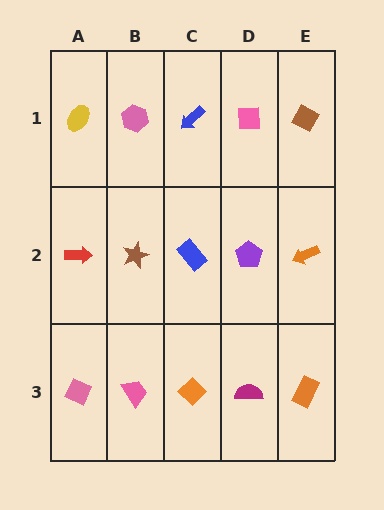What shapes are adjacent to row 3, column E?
An orange arrow (row 2, column E), a magenta semicircle (row 3, column D).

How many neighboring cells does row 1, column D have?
3.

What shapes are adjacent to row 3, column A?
A red arrow (row 2, column A), a pink trapezoid (row 3, column B).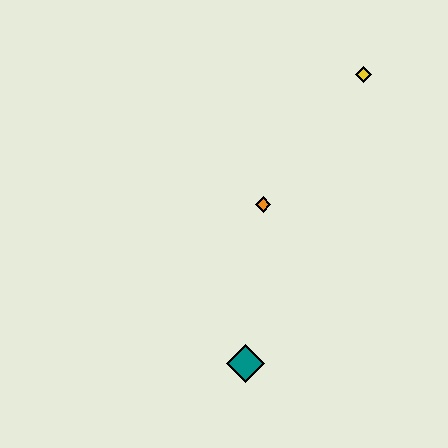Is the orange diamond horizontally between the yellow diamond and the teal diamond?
Yes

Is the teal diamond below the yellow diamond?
Yes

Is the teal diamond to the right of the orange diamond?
No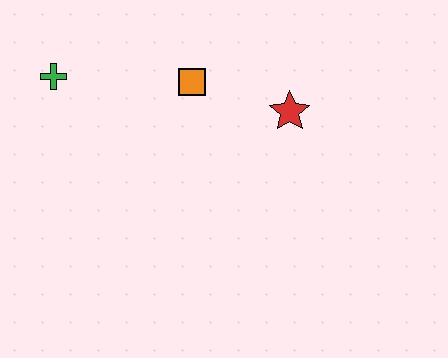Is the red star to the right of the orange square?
Yes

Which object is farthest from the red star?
The green cross is farthest from the red star.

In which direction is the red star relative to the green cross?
The red star is to the right of the green cross.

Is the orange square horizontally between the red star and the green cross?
Yes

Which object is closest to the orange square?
The red star is closest to the orange square.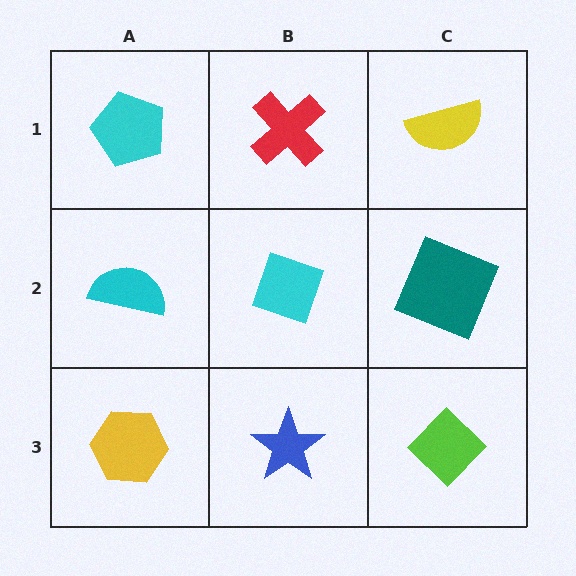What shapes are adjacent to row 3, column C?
A teal square (row 2, column C), a blue star (row 3, column B).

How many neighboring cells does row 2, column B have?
4.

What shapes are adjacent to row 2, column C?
A yellow semicircle (row 1, column C), a lime diamond (row 3, column C), a cyan diamond (row 2, column B).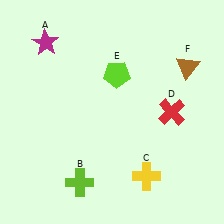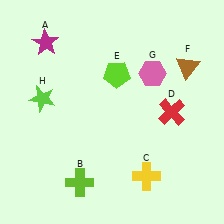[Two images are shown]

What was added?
A pink hexagon (G), a lime star (H) were added in Image 2.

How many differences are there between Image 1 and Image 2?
There are 2 differences between the two images.